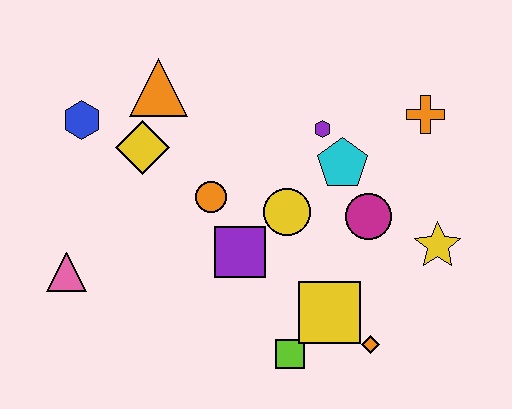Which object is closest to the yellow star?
The magenta circle is closest to the yellow star.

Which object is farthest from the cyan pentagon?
The pink triangle is farthest from the cyan pentagon.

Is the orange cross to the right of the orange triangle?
Yes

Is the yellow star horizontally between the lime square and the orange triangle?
No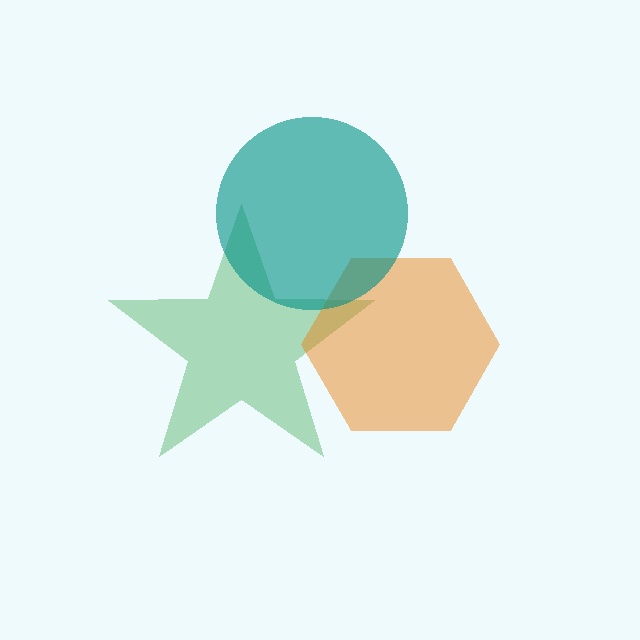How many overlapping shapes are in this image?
There are 3 overlapping shapes in the image.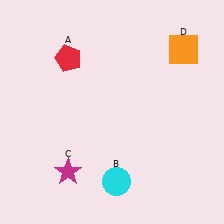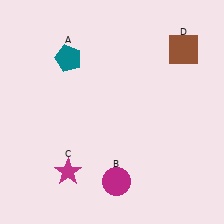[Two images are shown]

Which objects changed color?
A changed from red to teal. B changed from cyan to magenta. D changed from orange to brown.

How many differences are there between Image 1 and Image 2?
There are 3 differences between the two images.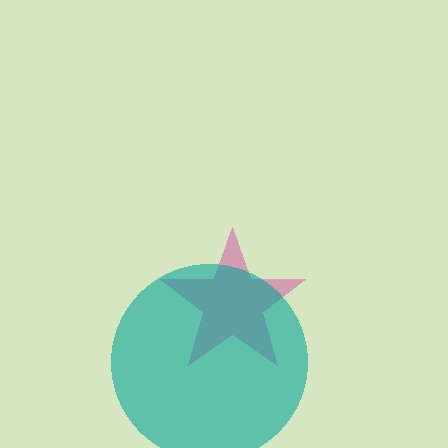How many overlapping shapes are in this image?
There are 2 overlapping shapes in the image.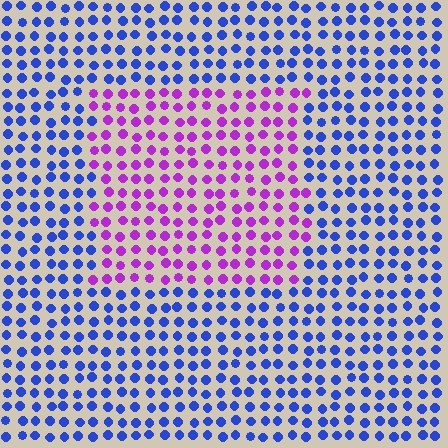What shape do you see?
I see a rectangle.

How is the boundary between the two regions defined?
The boundary is defined purely by a slight shift in hue (about 61 degrees). Spacing, size, and orientation are identical on both sides.